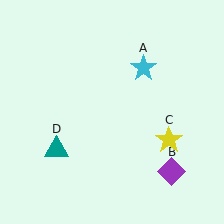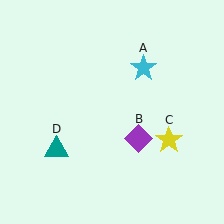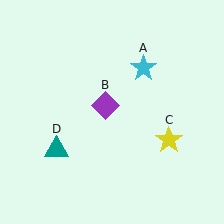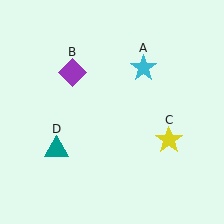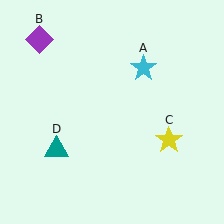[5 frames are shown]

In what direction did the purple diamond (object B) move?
The purple diamond (object B) moved up and to the left.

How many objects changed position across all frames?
1 object changed position: purple diamond (object B).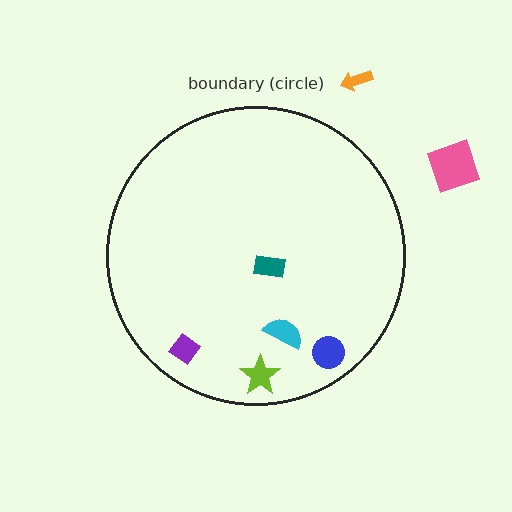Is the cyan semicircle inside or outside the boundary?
Inside.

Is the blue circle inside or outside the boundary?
Inside.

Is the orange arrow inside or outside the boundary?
Outside.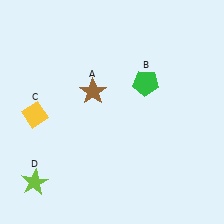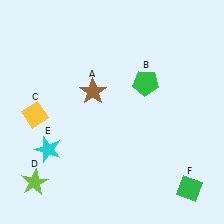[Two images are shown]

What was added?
A cyan star (E), a green diamond (F) were added in Image 2.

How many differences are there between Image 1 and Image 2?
There are 2 differences between the two images.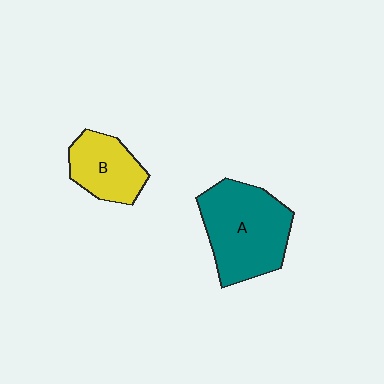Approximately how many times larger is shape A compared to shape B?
Approximately 1.7 times.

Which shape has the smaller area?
Shape B (yellow).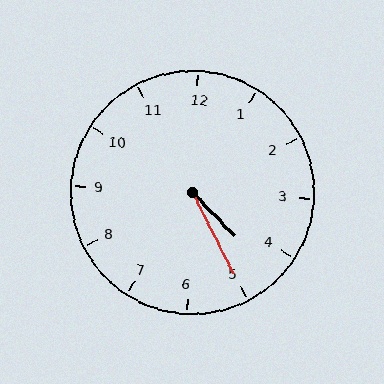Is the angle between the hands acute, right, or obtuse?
It is acute.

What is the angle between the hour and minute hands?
Approximately 18 degrees.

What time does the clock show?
4:25.